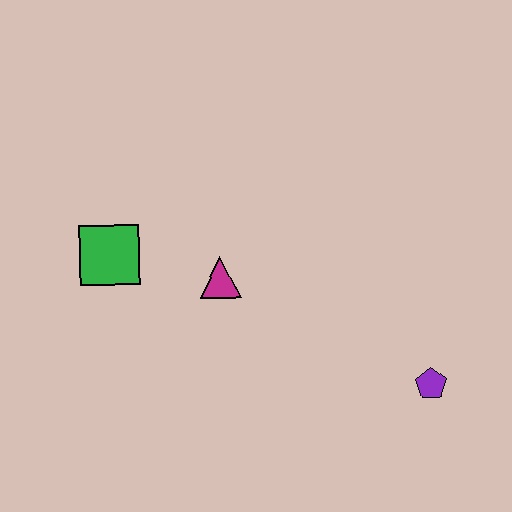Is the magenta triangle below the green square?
Yes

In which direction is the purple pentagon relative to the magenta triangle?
The purple pentagon is to the right of the magenta triangle.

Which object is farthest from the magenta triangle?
The purple pentagon is farthest from the magenta triangle.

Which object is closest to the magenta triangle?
The green square is closest to the magenta triangle.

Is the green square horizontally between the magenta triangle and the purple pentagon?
No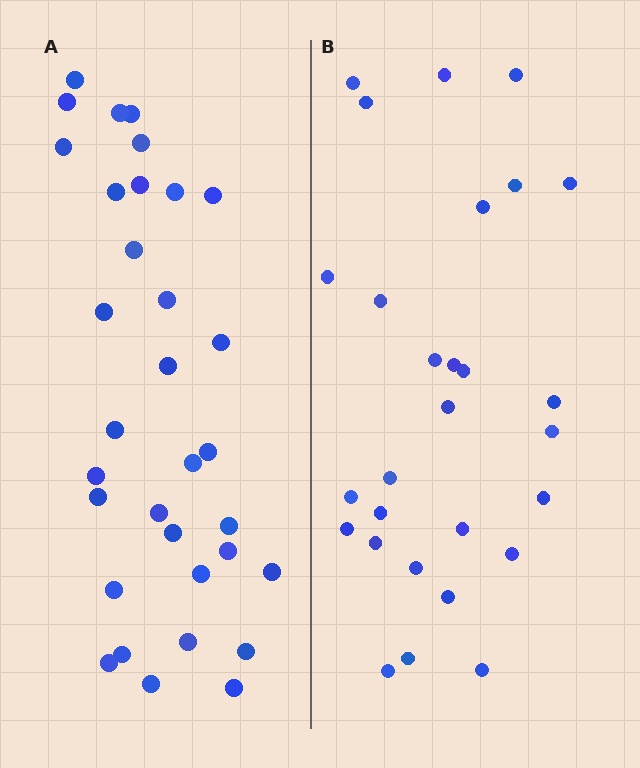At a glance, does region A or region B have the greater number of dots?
Region A (the left region) has more dots.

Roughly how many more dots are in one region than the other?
Region A has about 5 more dots than region B.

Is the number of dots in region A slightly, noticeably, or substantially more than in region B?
Region A has only slightly more — the two regions are fairly close. The ratio is roughly 1.2 to 1.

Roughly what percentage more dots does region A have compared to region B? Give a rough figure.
About 20% more.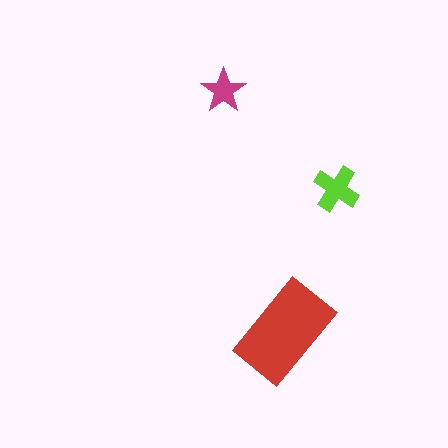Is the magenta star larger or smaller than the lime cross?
Smaller.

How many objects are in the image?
There are 3 objects in the image.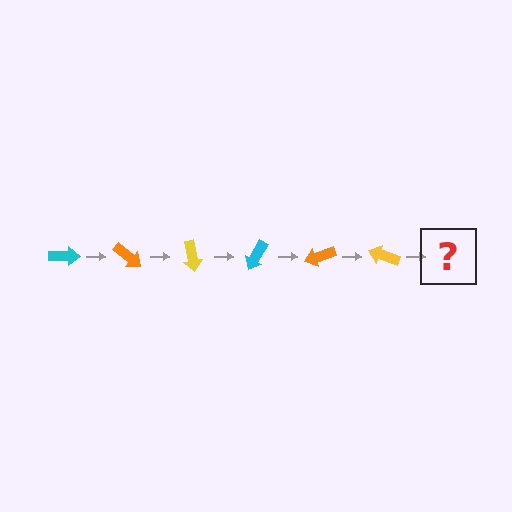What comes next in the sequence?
The next element should be a cyan arrow, rotated 240 degrees from the start.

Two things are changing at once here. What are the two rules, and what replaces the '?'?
The two rules are that it rotates 40 degrees each step and the color cycles through cyan, orange, and yellow. The '?' should be a cyan arrow, rotated 240 degrees from the start.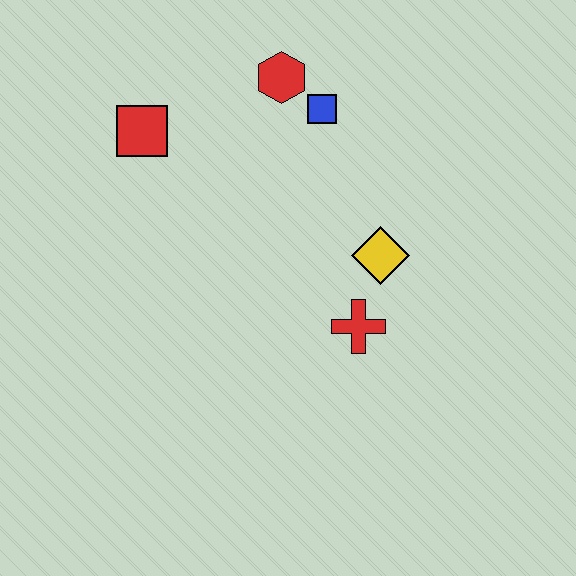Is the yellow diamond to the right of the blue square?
Yes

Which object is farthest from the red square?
The red cross is farthest from the red square.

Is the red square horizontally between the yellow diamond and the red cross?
No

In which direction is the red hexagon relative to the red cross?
The red hexagon is above the red cross.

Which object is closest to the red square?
The red hexagon is closest to the red square.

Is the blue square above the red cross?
Yes